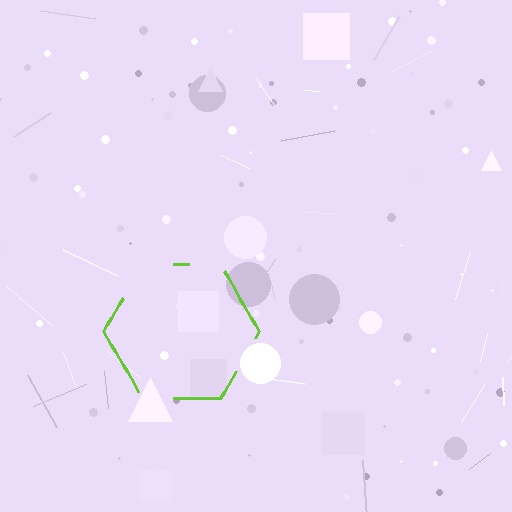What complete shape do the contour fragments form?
The contour fragments form a hexagon.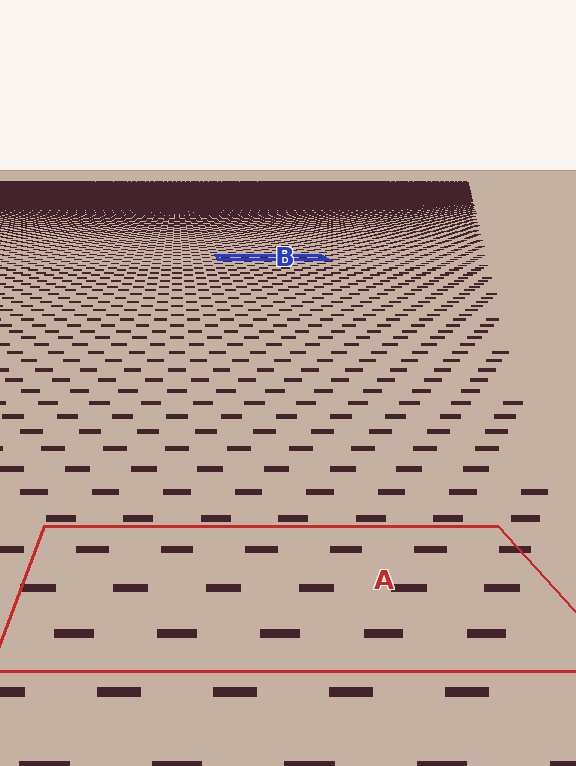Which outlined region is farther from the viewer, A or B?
Region B is farther from the viewer — the texture elements inside it appear smaller and more densely packed.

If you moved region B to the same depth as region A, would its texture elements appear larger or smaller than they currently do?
They would appear larger. At a closer depth, the same texture elements are projected at a bigger on-screen size.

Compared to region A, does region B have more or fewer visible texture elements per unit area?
Region B has more texture elements per unit area — they are packed more densely because it is farther away.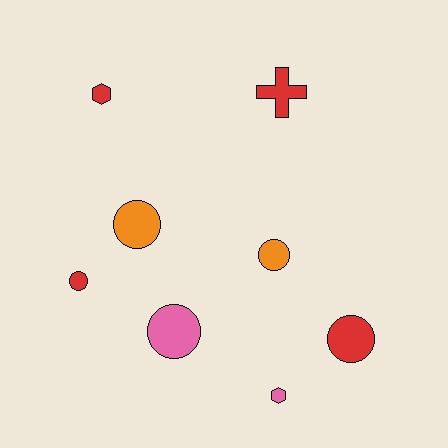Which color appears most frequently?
Red, with 4 objects.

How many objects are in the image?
There are 8 objects.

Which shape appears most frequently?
Circle, with 5 objects.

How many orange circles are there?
There are 2 orange circles.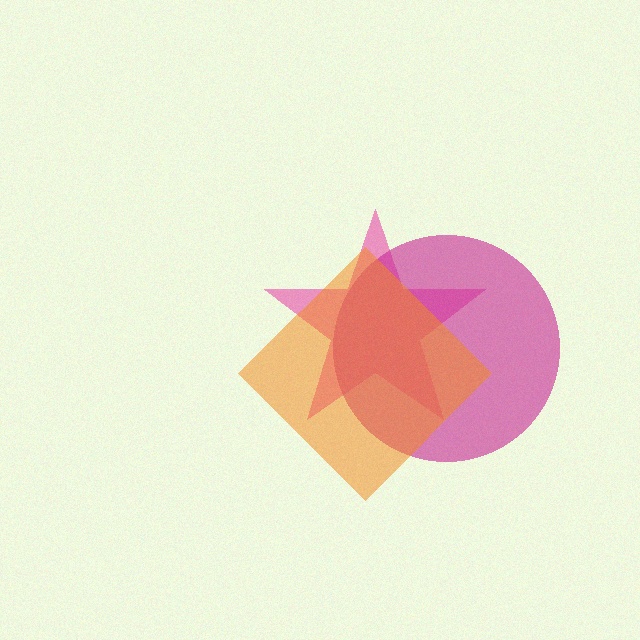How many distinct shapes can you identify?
There are 3 distinct shapes: a pink star, a magenta circle, an orange diamond.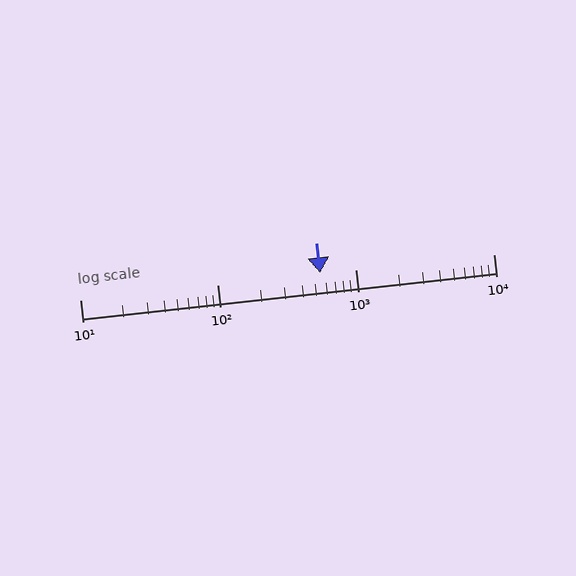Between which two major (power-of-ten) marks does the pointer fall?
The pointer is between 100 and 1000.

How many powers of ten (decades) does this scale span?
The scale spans 3 decades, from 10 to 10000.